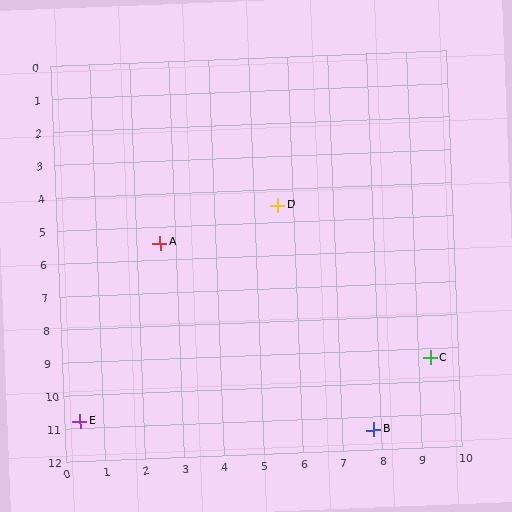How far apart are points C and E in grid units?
Points C and E are about 9.0 grid units apart.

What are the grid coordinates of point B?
Point B is at approximately (7.8, 11.4).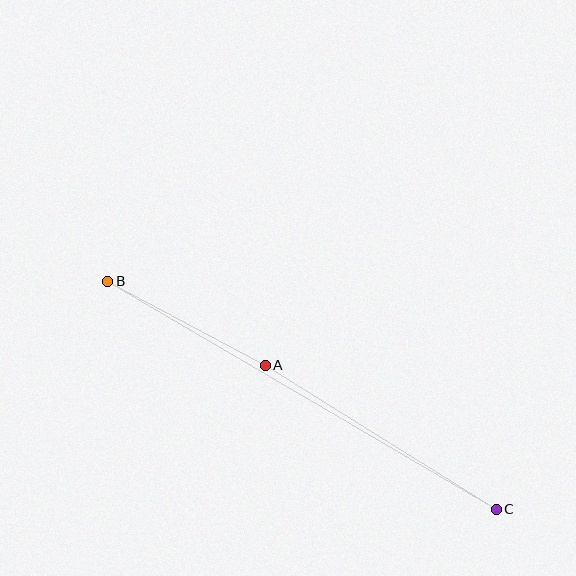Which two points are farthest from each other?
Points B and C are farthest from each other.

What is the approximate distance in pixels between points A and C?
The distance between A and C is approximately 272 pixels.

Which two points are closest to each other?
Points A and B are closest to each other.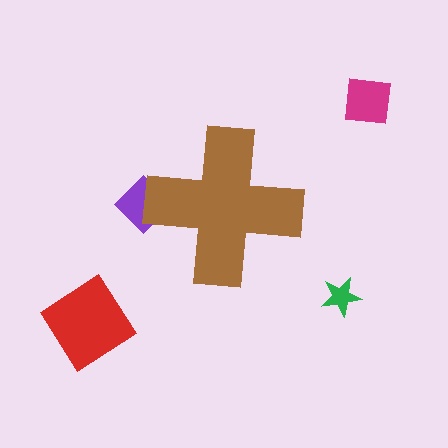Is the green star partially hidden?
No, the green star is fully visible.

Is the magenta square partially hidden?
No, the magenta square is fully visible.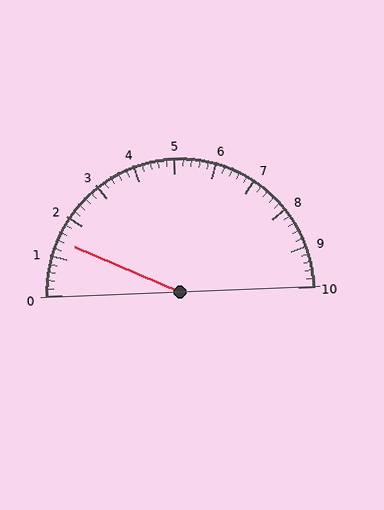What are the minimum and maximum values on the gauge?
The gauge ranges from 0 to 10.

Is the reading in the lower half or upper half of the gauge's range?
The reading is in the lower half of the range (0 to 10).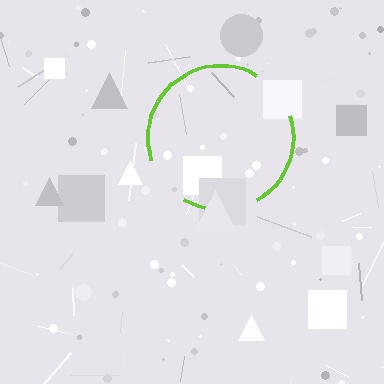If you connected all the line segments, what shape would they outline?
They would outline a circle.